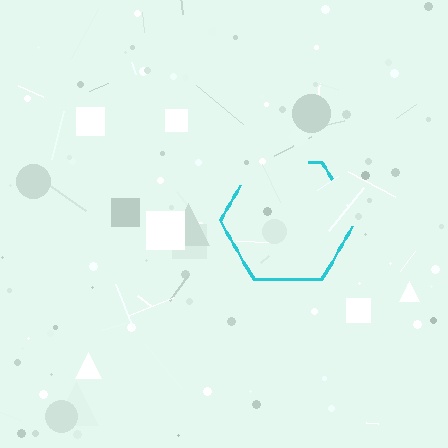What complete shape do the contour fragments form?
The contour fragments form a hexagon.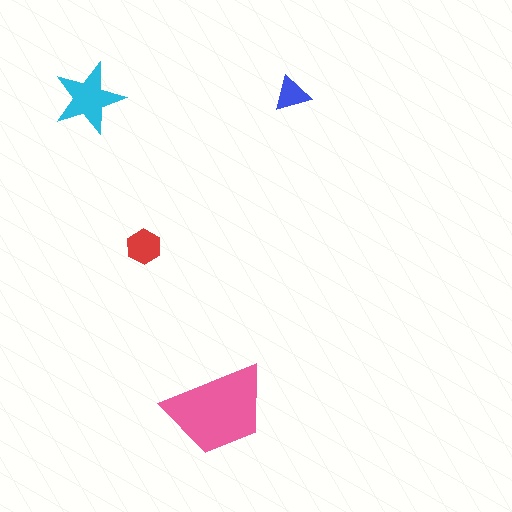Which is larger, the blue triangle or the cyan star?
The cyan star.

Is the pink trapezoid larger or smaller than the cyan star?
Larger.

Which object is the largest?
The pink trapezoid.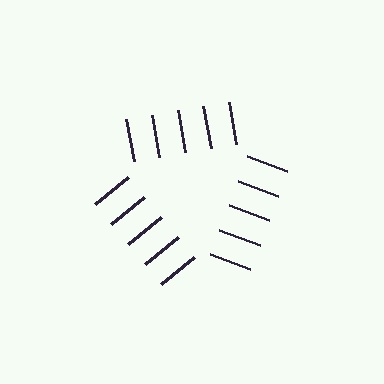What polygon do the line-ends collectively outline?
An illusory triangle — the line segments terminate on its edges but no continuous stroke is drawn.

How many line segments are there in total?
15 — 5 along each of the 3 edges.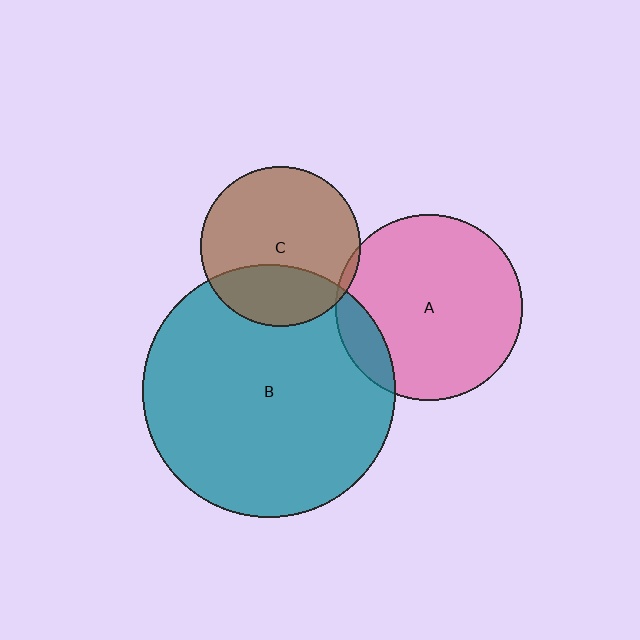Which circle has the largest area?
Circle B (teal).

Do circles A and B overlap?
Yes.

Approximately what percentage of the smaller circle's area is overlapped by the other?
Approximately 10%.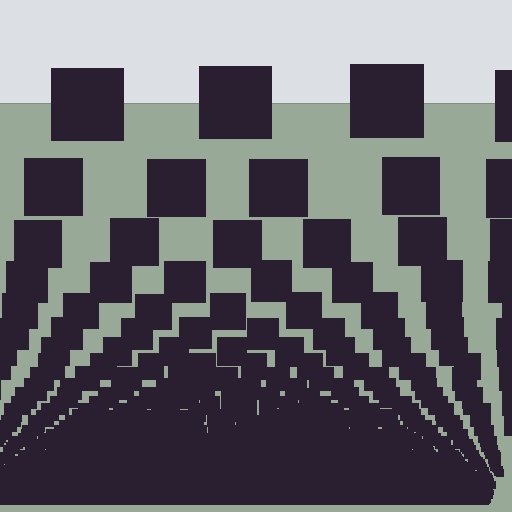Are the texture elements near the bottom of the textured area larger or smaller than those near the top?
Smaller. The gradient is inverted — elements near the bottom are smaller and denser.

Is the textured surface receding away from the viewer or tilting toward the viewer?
The surface appears to tilt toward the viewer. Texture elements get larger and sparser toward the top.